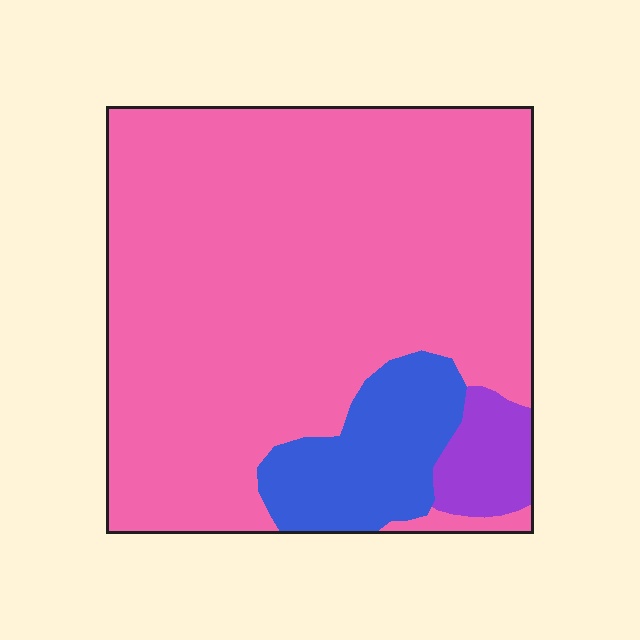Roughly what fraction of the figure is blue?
Blue covers about 15% of the figure.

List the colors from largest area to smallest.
From largest to smallest: pink, blue, purple.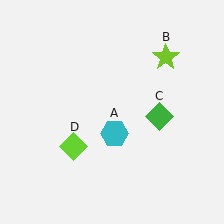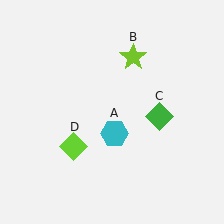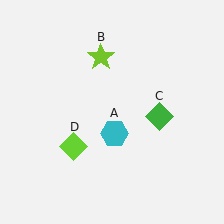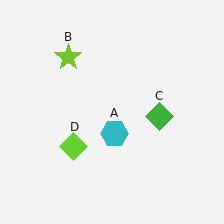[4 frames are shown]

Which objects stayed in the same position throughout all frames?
Cyan hexagon (object A) and green diamond (object C) and lime diamond (object D) remained stationary.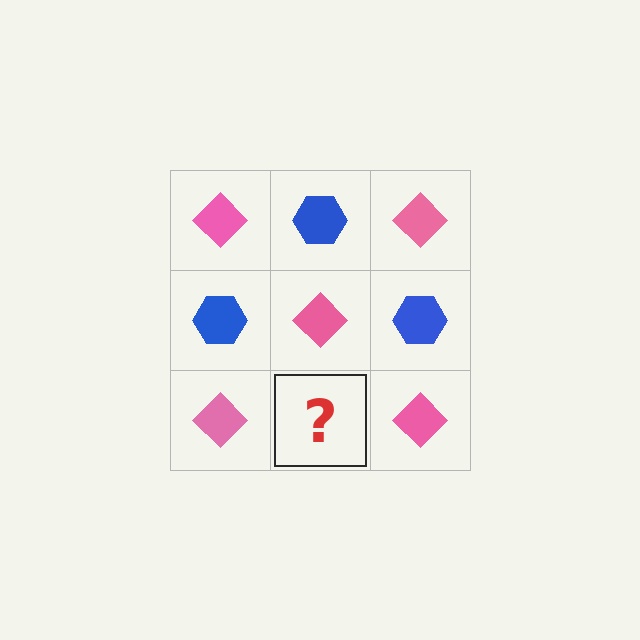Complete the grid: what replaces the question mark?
The question mark should be replaced with a blue hexagon.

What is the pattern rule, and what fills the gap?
The rule is that it alternates pink diamond and blue hexagon in a checkerboard pattern. The gap should be filled with a blue hexagon.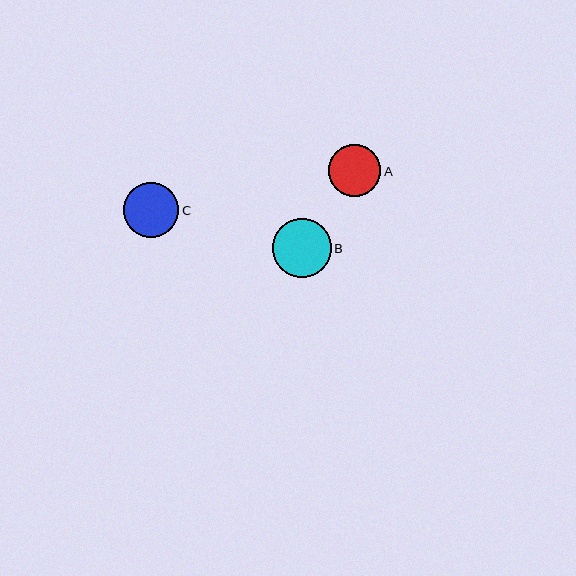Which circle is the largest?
Circle B is the largest with a size of approximately 59 pixels.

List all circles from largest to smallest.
From largest to smallest: B, C, A.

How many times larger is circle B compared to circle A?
Circle B is approximately 1.1 times the size of circle A.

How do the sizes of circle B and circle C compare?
Circle B and circle C are approximately the same size.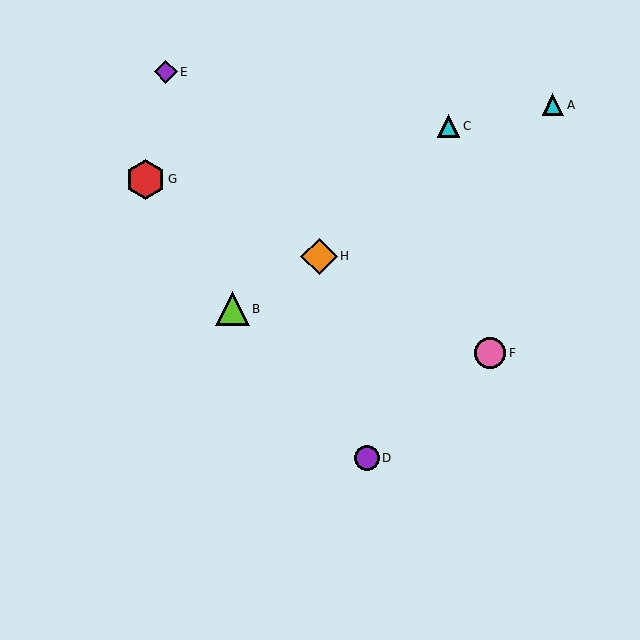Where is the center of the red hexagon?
The center of the red hexagon is at (145, 179).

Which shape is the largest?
The red hexagon (labeled G) is the largest.